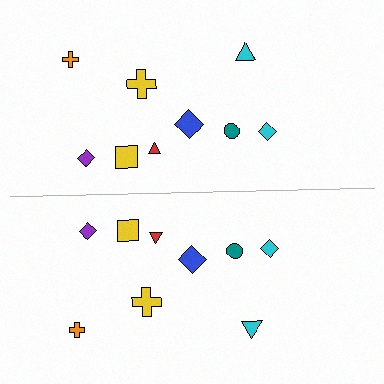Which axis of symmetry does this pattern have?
The pattern has a horizontal axis of symmetry running through the center of the image.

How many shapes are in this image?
There are 18 shapes in this image.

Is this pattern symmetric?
Yes, this pattern has bilateral (reflection) symmetry.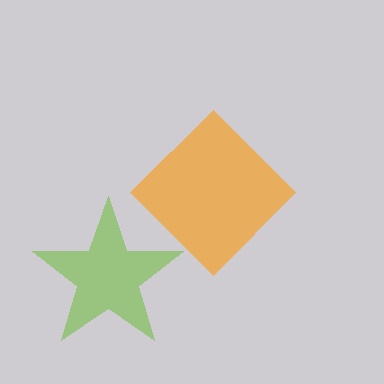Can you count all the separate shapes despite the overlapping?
Yes, there are 2 separate shapes.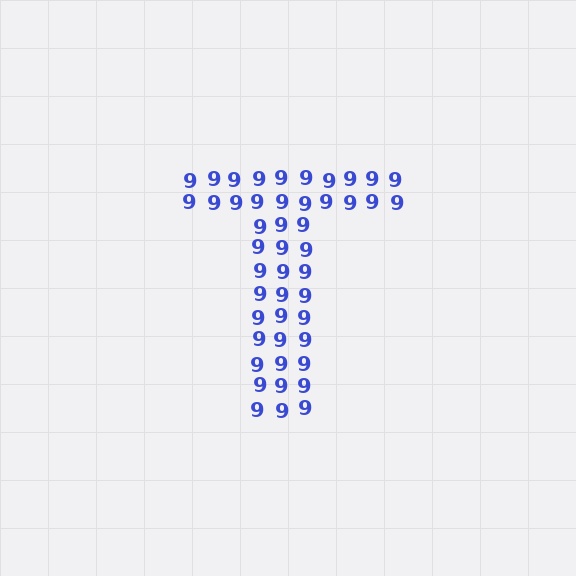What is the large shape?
The large shape is the letter T.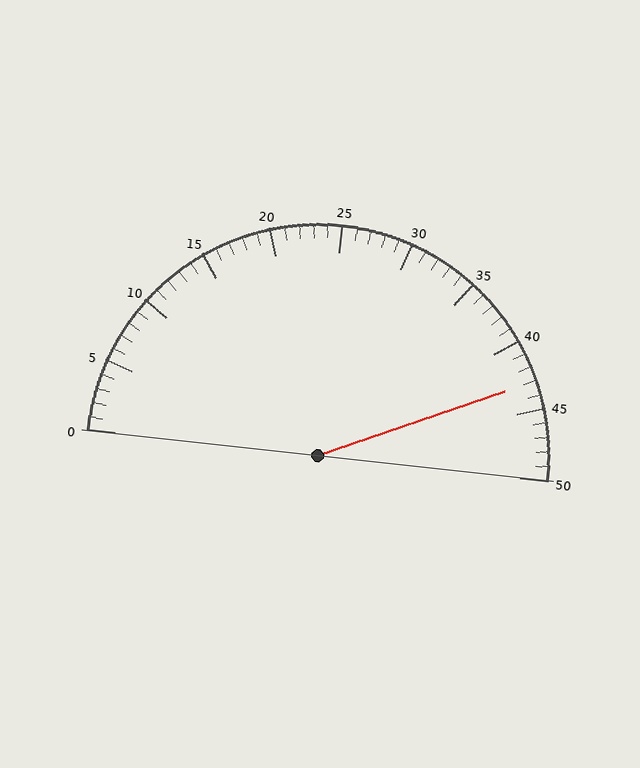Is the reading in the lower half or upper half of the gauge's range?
The reading is in the upper half of the range (0 to 50).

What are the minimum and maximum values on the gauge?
The gauge ranges from 0 to 50.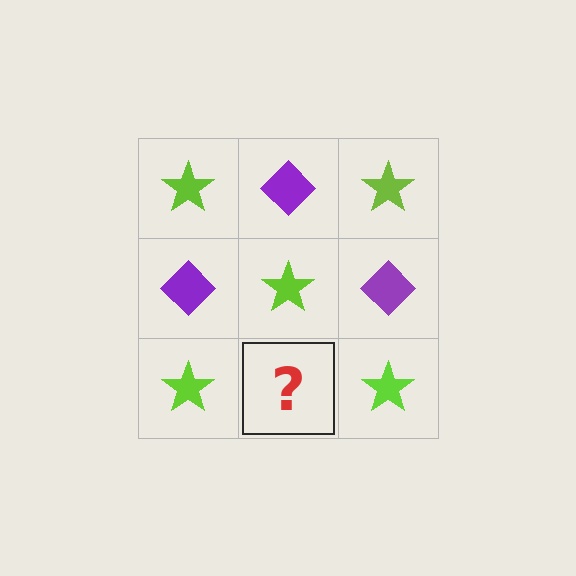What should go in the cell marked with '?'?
The missing cell should contain a purple diamond.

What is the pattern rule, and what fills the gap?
The rule is that it alternates lime star and purple diamond in a checkerboard pattern. The gap should be filled with a purple diamond.